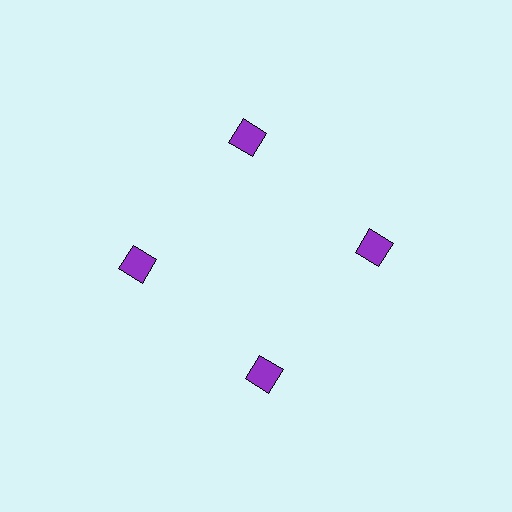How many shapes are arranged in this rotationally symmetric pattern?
There are 4 shapes, arranged in 4 groups of 1.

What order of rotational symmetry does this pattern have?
This pattern has 4-fold rotational symmetry.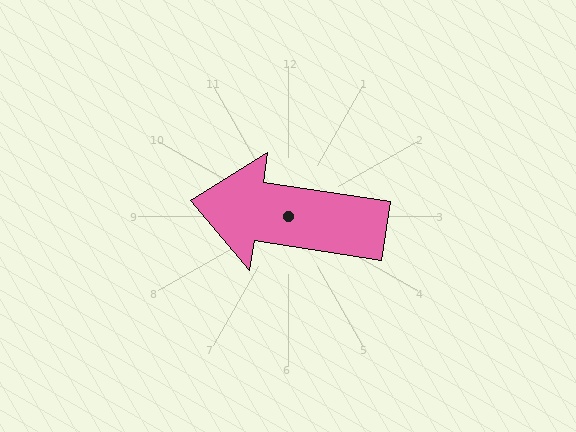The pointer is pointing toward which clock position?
Roughly 9 o'clock.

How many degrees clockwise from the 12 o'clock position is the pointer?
Approximately 279 degrees.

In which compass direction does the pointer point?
West.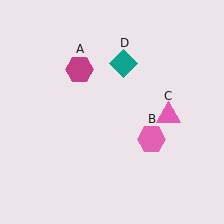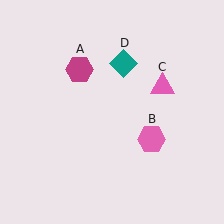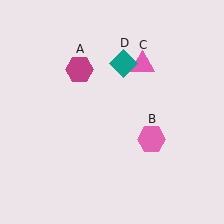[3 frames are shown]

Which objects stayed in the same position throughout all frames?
Magenta hexagon (object A) and pink hexagon (object B) and teal diamond (object D) remained stationary.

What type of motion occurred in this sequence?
The pink triangle (object C) rotated counterclockwise around the center of the scene.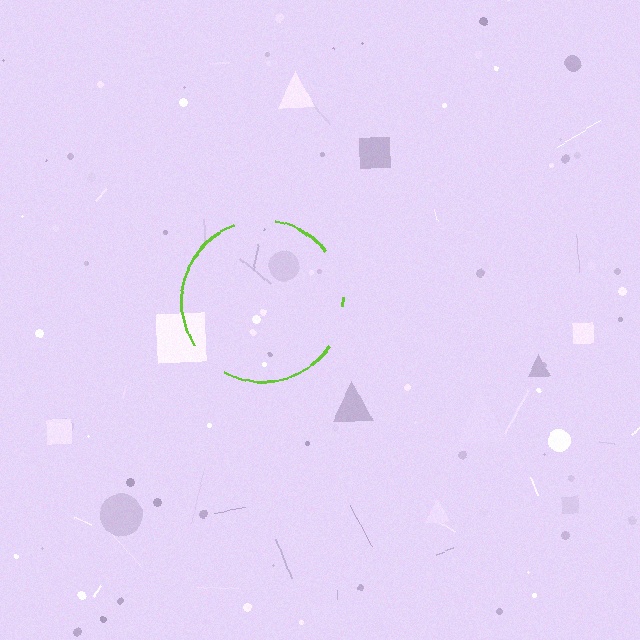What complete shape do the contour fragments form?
The contour fragments form a circle.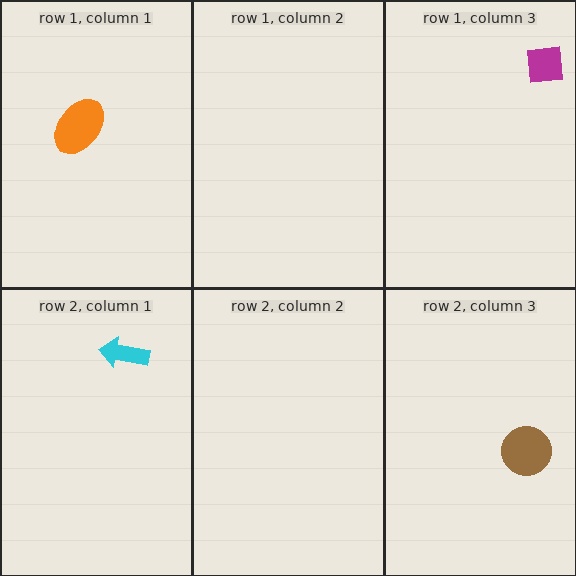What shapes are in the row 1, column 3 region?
The magenta square.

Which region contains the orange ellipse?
The row 1, column 1 region.